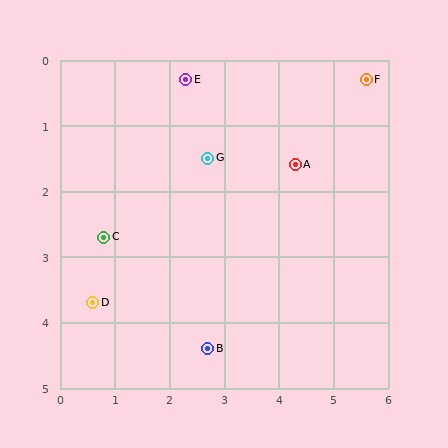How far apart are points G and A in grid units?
Points G and A are about 1.6 grid units apart.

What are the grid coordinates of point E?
Point E is at approximately (2.3, 0.3).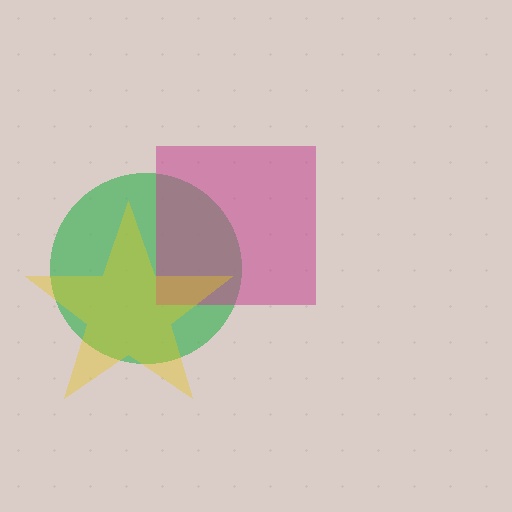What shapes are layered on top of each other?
The layered shapes are: a green circle, a magenta square, a yellow star.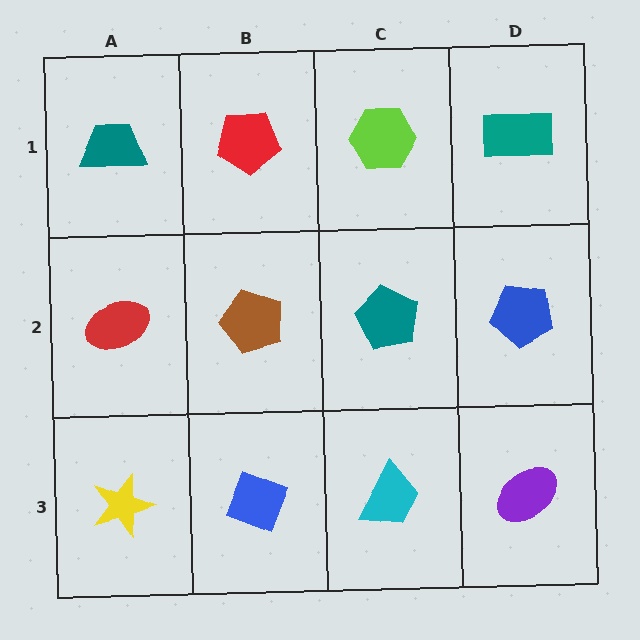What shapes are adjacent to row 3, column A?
A red ellipse (row 2, column A), a blue diamond (row 3, column B).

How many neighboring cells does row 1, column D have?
2.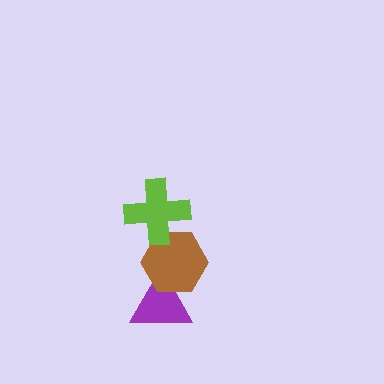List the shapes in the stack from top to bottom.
From top to bottom: the lime cross, the brown hexagon, the purple triangle.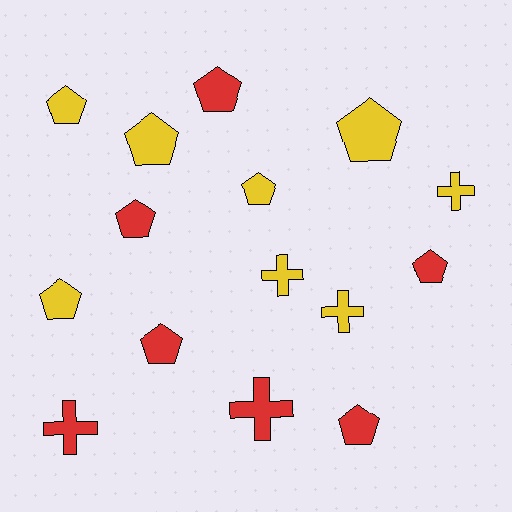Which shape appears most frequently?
Pentagon, with 10 objects.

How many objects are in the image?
There are 15 objects.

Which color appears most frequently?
Yellow, with 8 objects.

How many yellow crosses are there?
There are 3 yellow crosses.